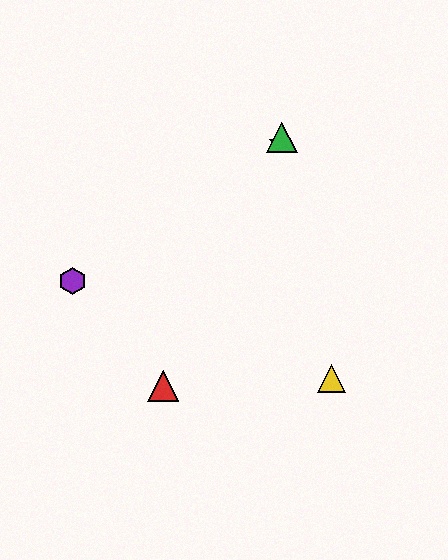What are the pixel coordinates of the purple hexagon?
The purple hexagon is at (73, 281).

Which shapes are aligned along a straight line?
The red triangle, the blue star, the green triangle are aligned along a straight line.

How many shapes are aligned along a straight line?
3 shapes (the red triangle, the blue star, the green triangle) are aligned along a straight line.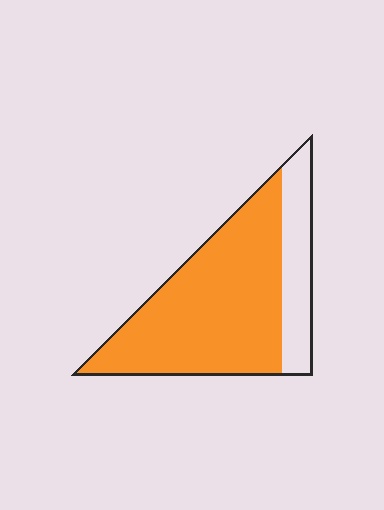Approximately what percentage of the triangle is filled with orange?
Approximately 75%.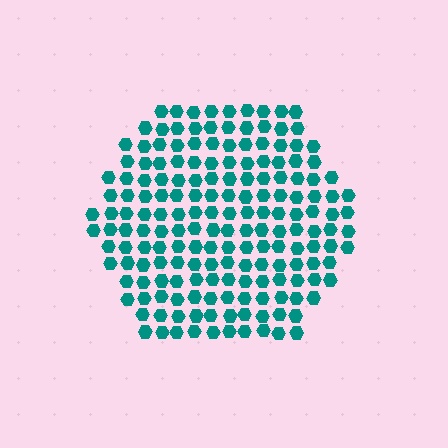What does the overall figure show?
The overall figure shows a hexagon.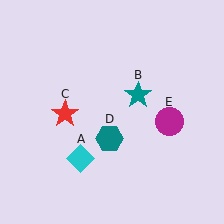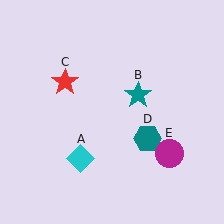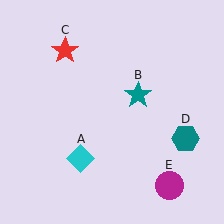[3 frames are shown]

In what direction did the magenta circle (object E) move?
The magenta circle (object E) moved down.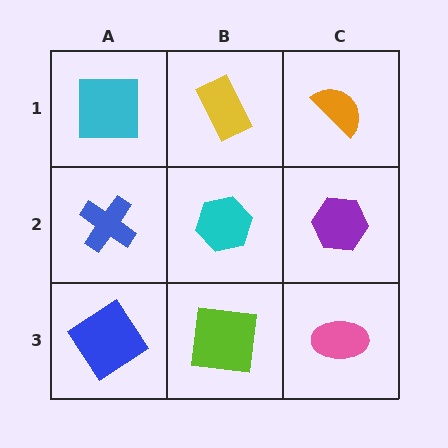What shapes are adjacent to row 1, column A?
A blue cross (row 2, column A), a yellow rectangle (row 1, column B).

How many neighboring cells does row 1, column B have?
3.